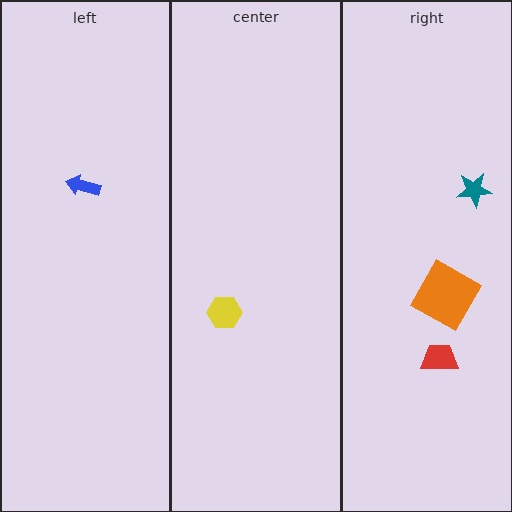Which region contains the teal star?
The right region.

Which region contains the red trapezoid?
The right region.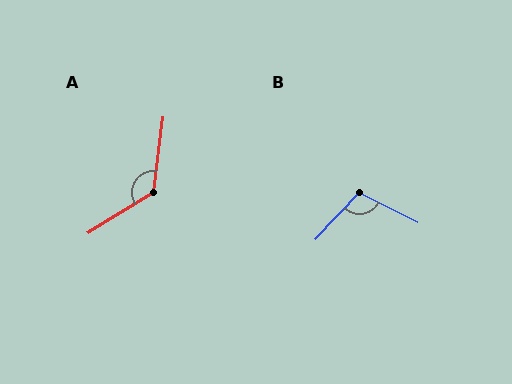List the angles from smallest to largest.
B (107°), A (129°).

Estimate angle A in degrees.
Approximately 129 degrees.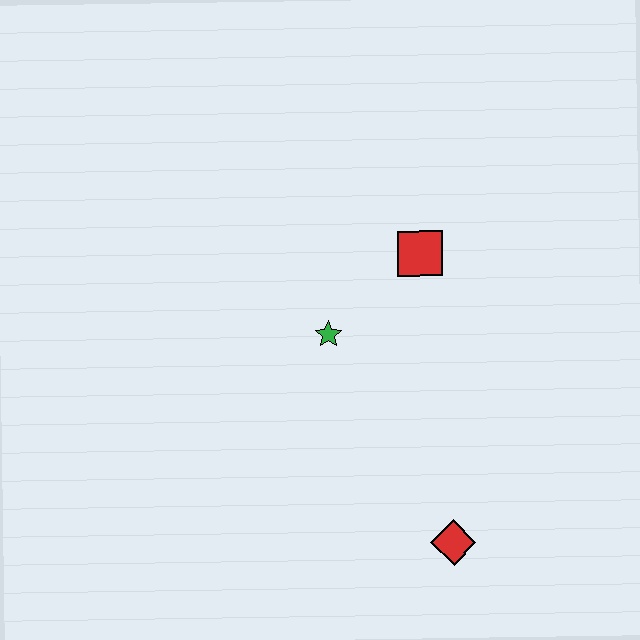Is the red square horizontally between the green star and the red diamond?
Yes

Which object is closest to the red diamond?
The green star is closest to the red diamond.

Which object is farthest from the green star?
The red diamond is farthest from the green star.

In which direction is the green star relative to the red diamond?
The green star is above the red diamond.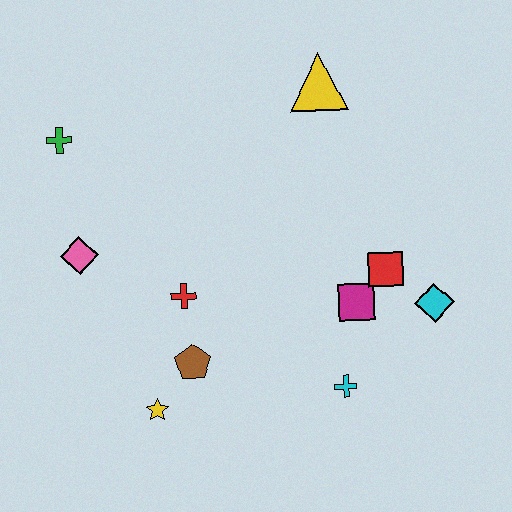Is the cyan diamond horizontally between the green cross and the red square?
No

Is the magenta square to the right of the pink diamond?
Yes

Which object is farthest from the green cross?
The cyan diamond is farthest from the green cross.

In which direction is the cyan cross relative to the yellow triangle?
The cyan cross is below the yellow triangle.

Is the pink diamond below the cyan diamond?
No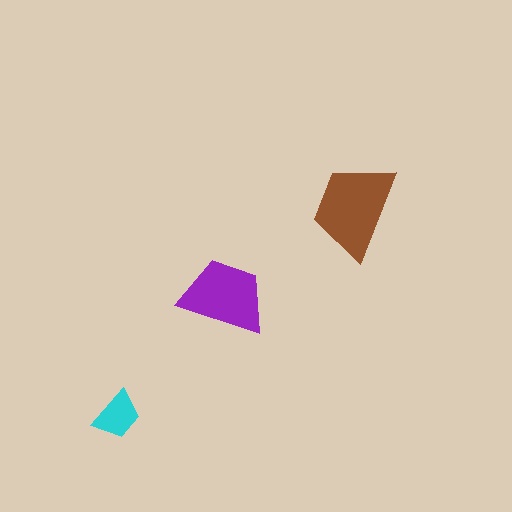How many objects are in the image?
There are 3 objects in the image.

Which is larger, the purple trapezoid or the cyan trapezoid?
The purple one.